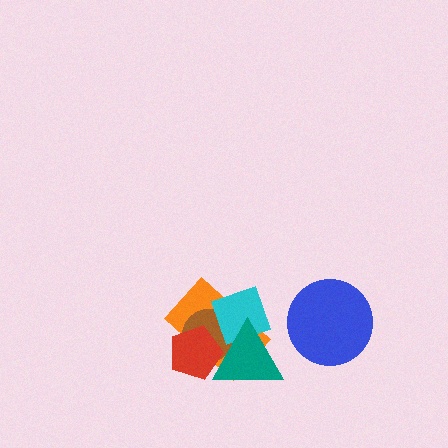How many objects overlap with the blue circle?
0 objects overlap with the blue circle.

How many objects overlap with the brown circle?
4 objects overlap with the brown circle.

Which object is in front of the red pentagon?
The teal triangle is in front of the red pentagon.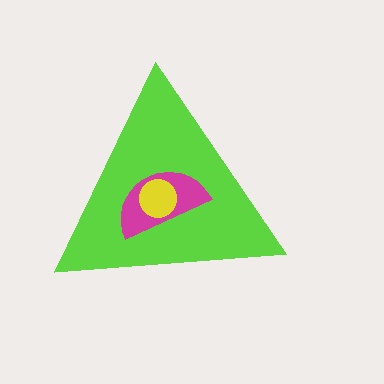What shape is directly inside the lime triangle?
The magenta semicircle.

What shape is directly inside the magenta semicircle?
The yellow circle.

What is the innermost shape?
The yellow circle.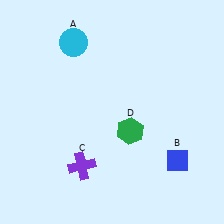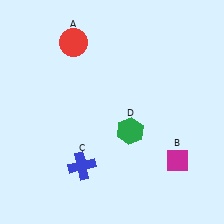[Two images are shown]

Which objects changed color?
A changed from cyan to red. B changed from blue to magenta. C changed from purple to blue.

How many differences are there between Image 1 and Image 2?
There are 3 differences between the two images.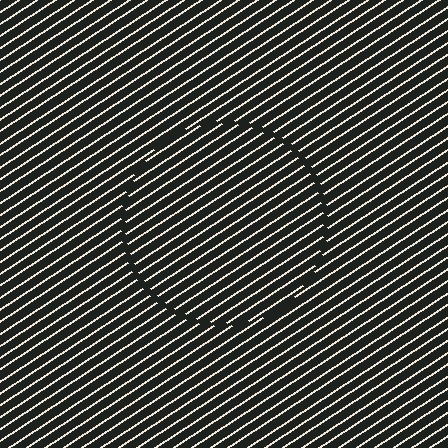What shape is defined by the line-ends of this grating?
An illusory circle. The interior of the shape contains the same grating, shifted by half a period — the contour is defined by the phase discontinuity where line-ends from the inner and outer gratings abut.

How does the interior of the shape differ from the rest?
The interior of the shape contains the same grating, shifted by half a period — the contour is defined by the phase discontinuity where line-ends from the inner and outer gratings abut.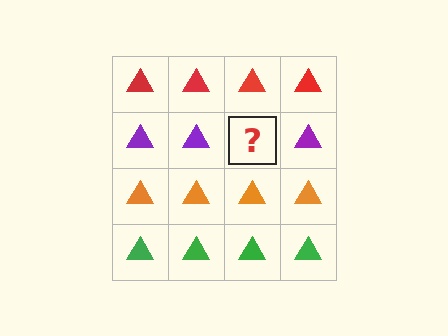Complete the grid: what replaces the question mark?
The question mark should be replaced with a purple triangle.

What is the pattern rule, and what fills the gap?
The rule is that each row has a consistent color. The gap should be filled with a purple triangle.